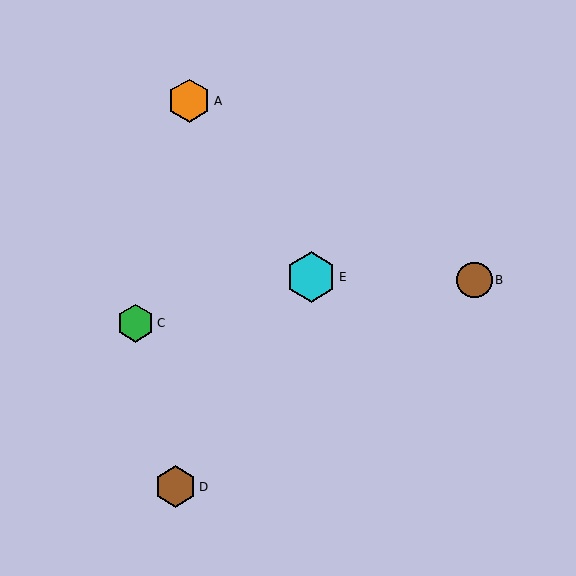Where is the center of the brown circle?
The center of the brown circle is at (474, 280).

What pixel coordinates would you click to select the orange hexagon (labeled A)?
Click at (189, 101) to select the orange hexagon A.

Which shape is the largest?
The cyan hexagon (labeled E) is the largest.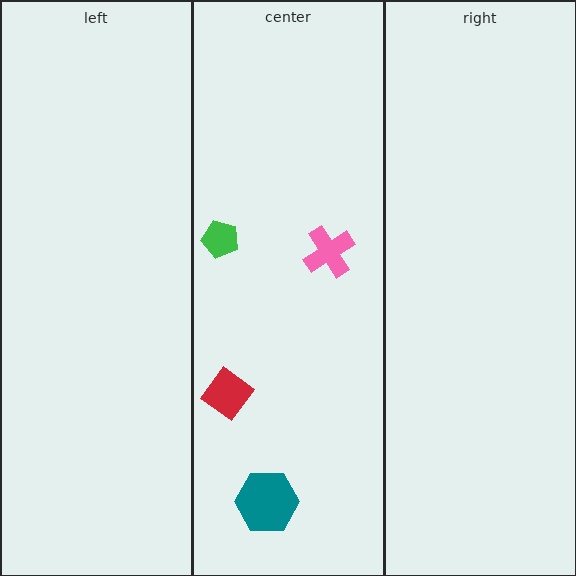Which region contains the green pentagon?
The center region.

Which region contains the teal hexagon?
The center region.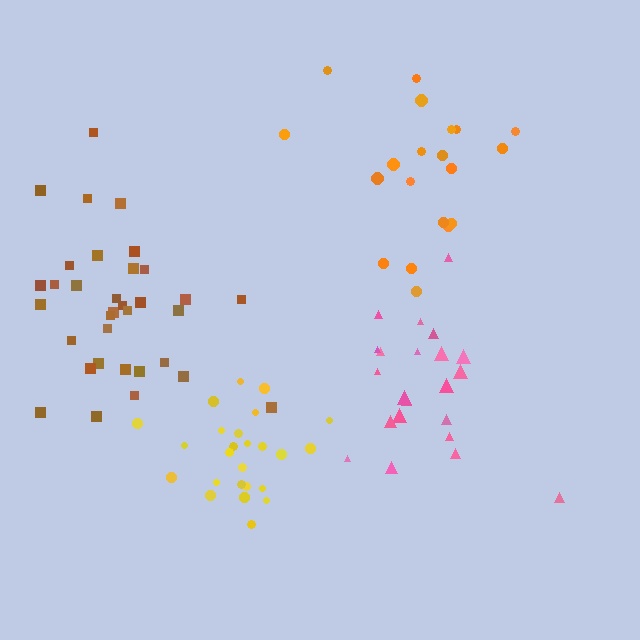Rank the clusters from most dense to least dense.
yellow, pink, brown, orange.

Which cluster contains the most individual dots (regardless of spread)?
Brown (34).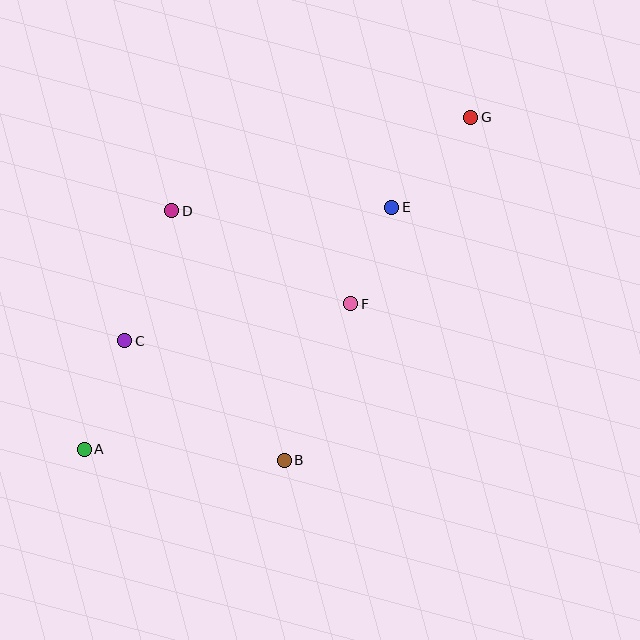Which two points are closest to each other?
Points E and F are closest to each other.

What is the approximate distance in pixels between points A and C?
The distance between A and C is approximately 116 pixels.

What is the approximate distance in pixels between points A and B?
The distance between A and B is approximately 200 pixels.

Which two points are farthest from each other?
Points A and G are farthest from each other.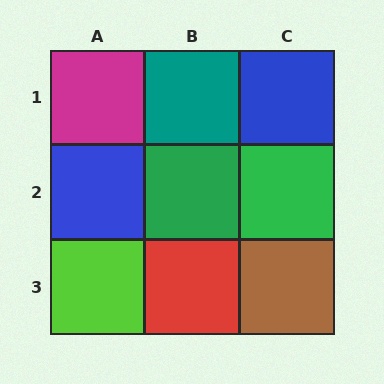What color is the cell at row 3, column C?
Brown.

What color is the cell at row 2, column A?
Blue.